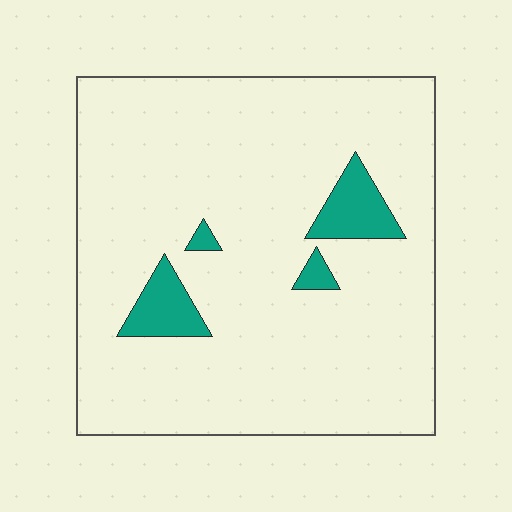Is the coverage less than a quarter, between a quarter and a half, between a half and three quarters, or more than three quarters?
Less than a quarter.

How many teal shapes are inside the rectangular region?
4.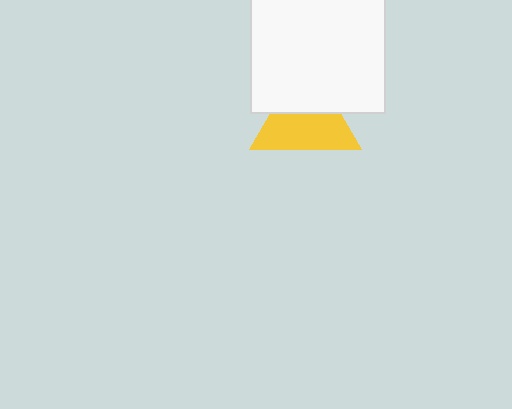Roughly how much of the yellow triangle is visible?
About half of it is visible (roughly 61%).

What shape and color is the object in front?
The object in front is a white square.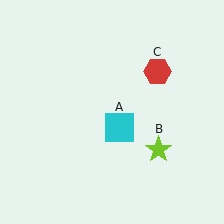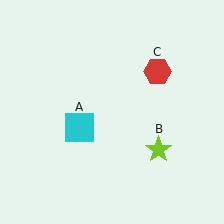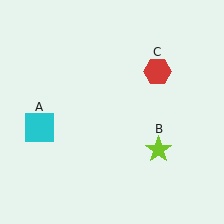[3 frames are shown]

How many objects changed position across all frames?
1 object changed position: cyan square (object A).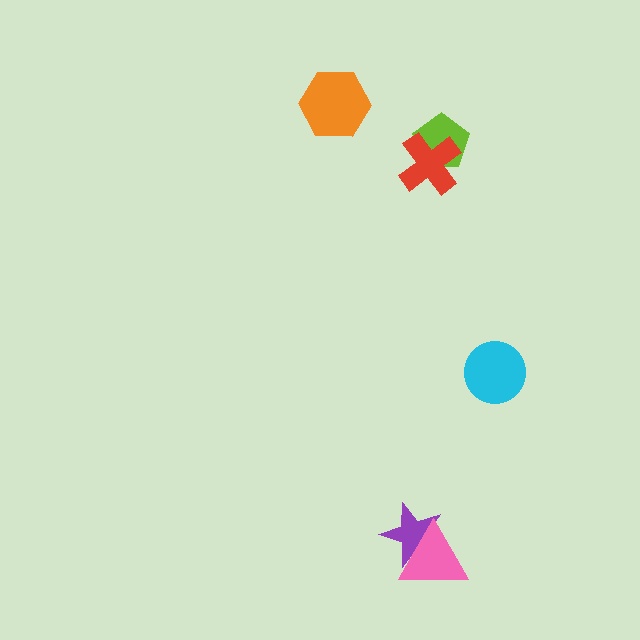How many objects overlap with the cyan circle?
0 objects overlap with the cyan circle.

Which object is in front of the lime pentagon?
The red cross is in front of the lime pentagon.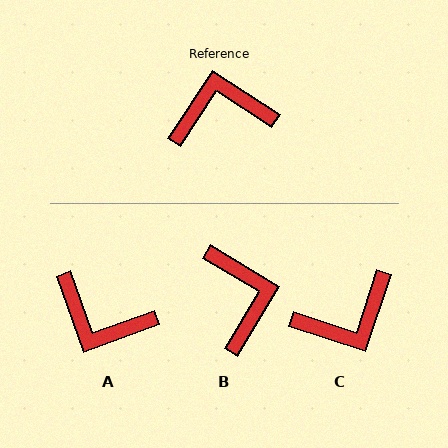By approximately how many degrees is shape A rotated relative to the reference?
Approximately 143 degrees counter-clockwise.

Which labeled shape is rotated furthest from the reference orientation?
C, about 165 degrees away.